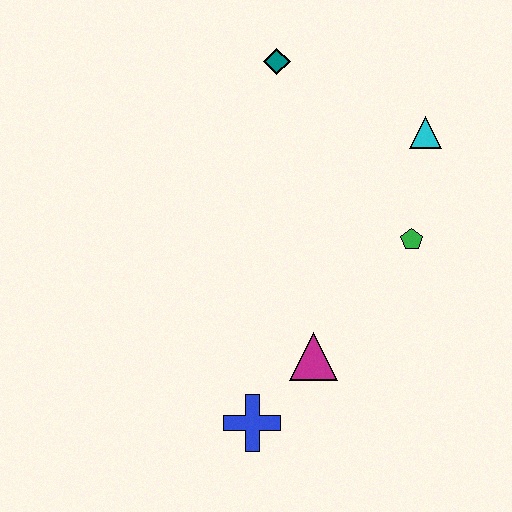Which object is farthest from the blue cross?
The teal diamond is farthest from the blue cross.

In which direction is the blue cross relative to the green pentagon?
The blue cross is below the green pentagon.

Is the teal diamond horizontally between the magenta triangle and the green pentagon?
No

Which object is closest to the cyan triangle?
The green pentagon is closest to the cyan triangle.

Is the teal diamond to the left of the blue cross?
No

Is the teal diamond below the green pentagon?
No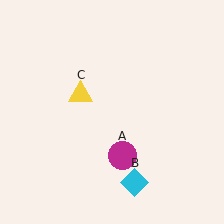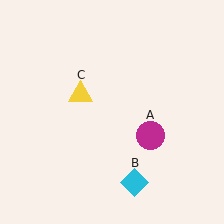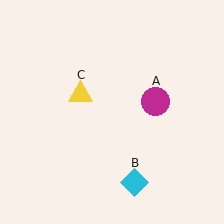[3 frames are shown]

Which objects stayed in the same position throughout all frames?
Cyan diamond (object B) and yellow triangle (object C) remained stationary.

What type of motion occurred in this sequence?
The magenta circle (object A) rotated counterclockwise around the center of the scene.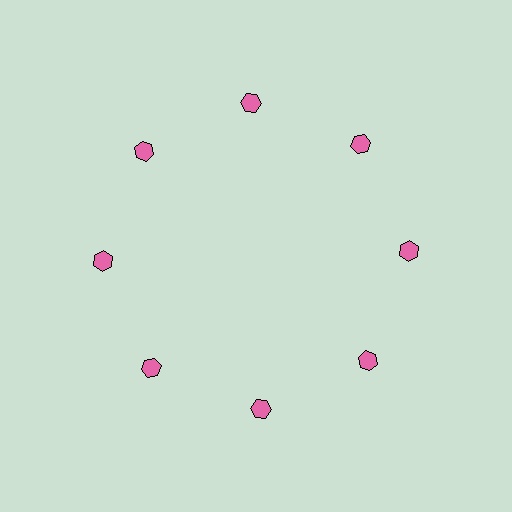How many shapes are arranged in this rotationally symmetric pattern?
There are 8 shapes, arranged in 8 groups of 1.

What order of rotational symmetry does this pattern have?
This pattern has 8-fold rotational symmetry.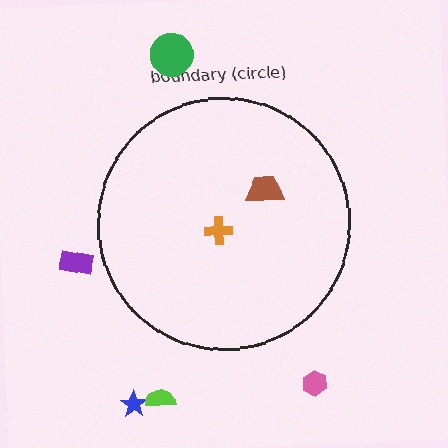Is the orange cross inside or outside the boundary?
Inside.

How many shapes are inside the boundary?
2 inside, 5 outside.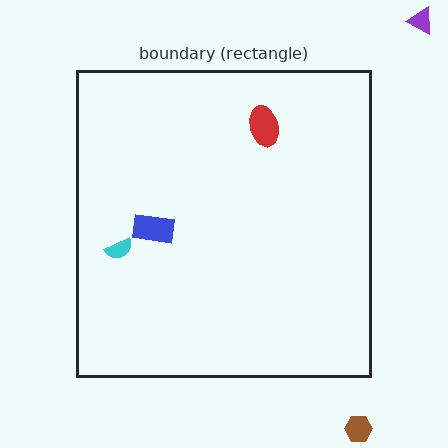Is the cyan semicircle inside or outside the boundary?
Inside.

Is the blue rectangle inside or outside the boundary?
Inside.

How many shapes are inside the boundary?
3 inside, 2 outside.